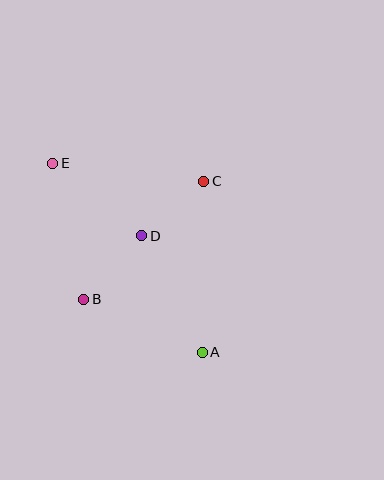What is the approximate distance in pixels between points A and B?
The distance between A and B is approximately 130 pixels.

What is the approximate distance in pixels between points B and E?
The distance between B and E is approximately 140 pixels.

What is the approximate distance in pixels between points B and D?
The distance between B and D is approximately 86 pixels.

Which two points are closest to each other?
Points C and D are closest to each other.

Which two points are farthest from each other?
Points A and E are farthest from each other.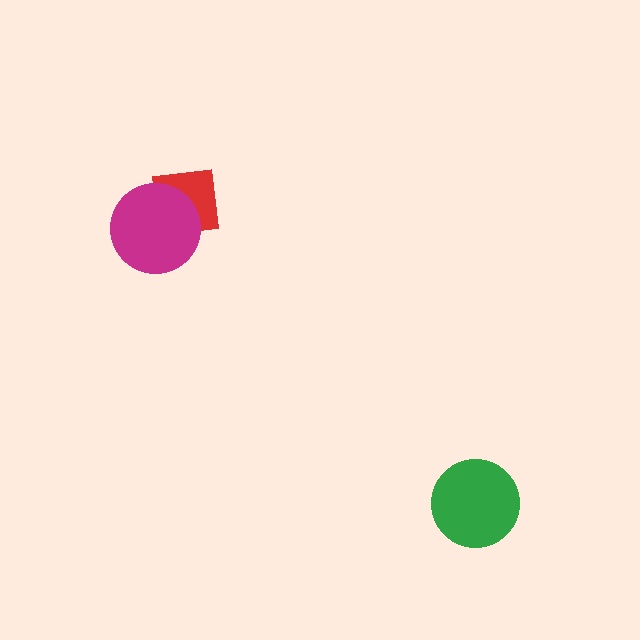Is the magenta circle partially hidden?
No, no other shape covers it.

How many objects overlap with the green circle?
0 objects overlap with the green circle.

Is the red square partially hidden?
Yes, it is partially covered by another shape.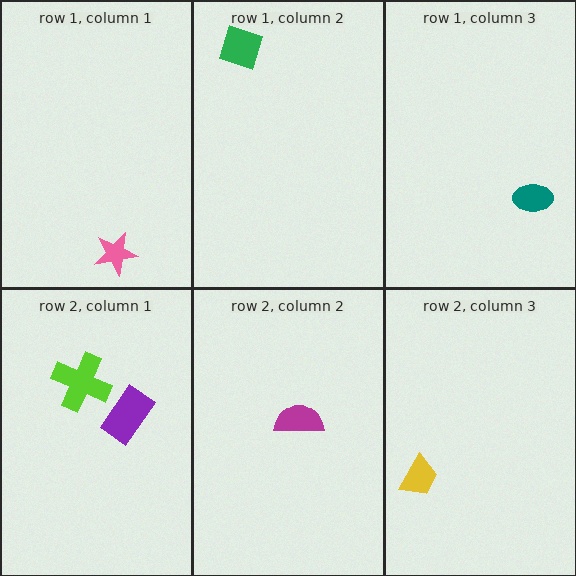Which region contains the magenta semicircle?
The row 2, column 2 region.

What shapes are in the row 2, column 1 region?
The lime cross, the purple rectangle.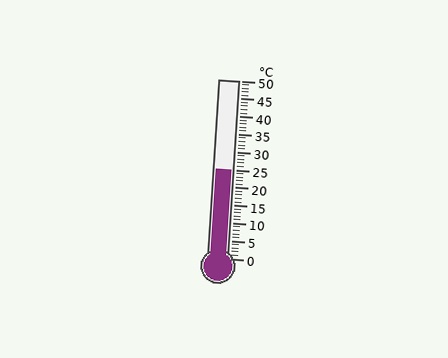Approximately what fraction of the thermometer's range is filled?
The thermometer is filled to approximately 50% of its range.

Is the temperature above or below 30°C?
The temperature is below 30°C.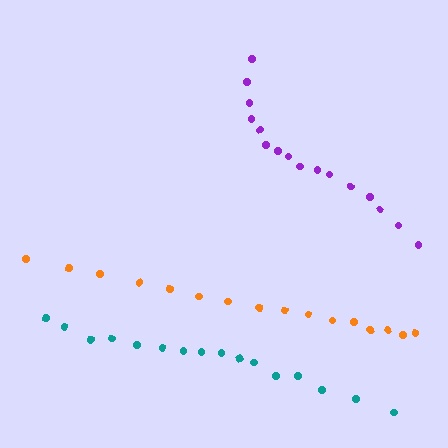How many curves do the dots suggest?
There are 3 distinct paths.